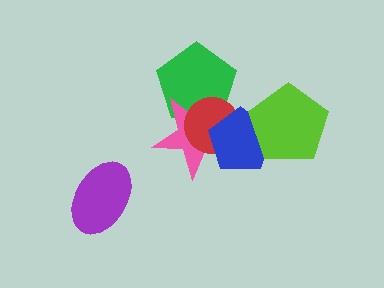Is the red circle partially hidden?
Yes, it is partially covered by another shape.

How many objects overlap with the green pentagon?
2 objects overlap with the green pentagon.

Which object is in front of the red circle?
The blue pentagon is in front of the red circle.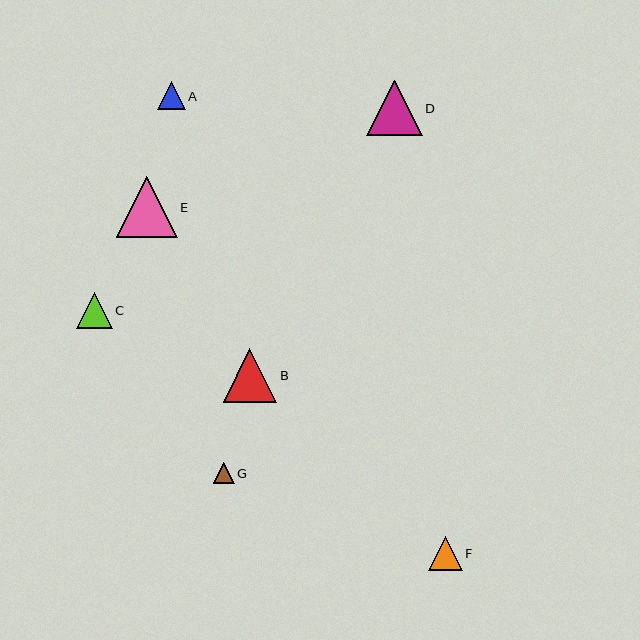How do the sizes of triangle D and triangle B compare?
Triangle D and triangle B are approximately the same size.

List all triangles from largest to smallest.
From largest to smallest: E, D, B, C, F, A, G.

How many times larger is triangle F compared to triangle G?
Triangle F is approximately 1.6 times the size of triangle G.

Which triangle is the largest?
Triangle E is the largest with a size of approximately 61 pixels.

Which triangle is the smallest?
Triangle G is the smallest with a size of approximately 21 pixels.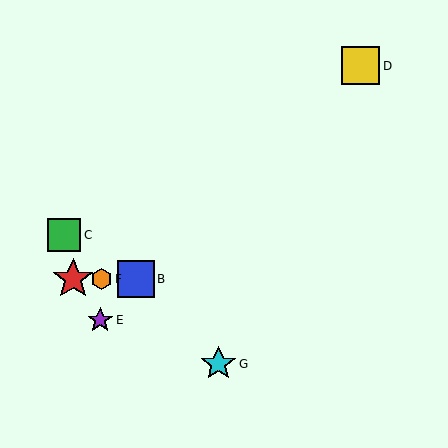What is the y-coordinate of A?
Object A is at y≈279.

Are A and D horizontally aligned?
No, A is at y≈279 and D is at y≈66.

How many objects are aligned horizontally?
3 objects (A, B, F) are aligned horizontally.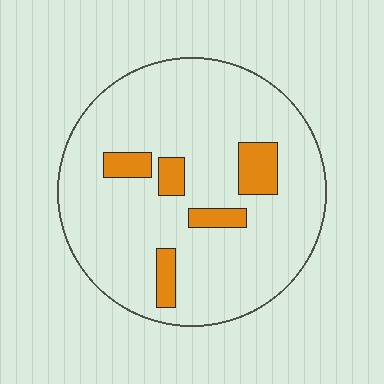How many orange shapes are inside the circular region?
5.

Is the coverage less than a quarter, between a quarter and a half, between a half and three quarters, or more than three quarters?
Less than a quarter.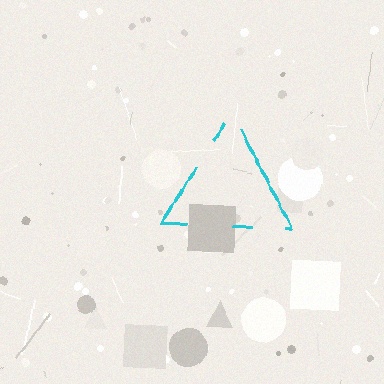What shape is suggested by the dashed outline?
The dashed outline suggests a triangle.